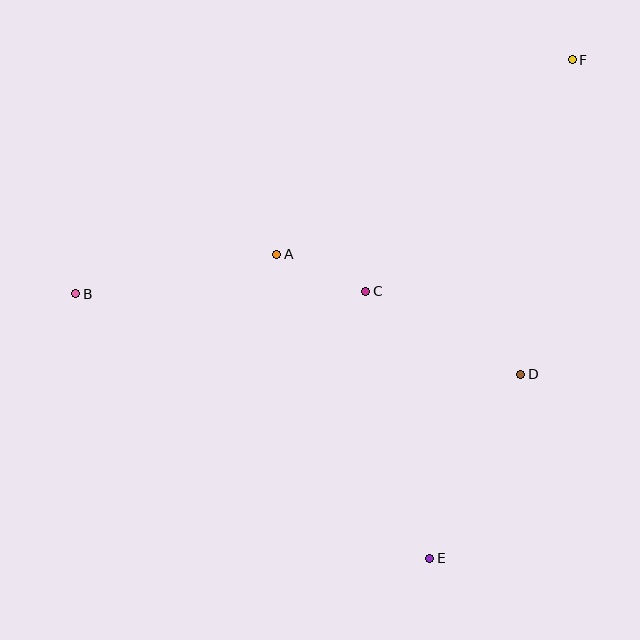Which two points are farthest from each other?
Points B and F are farthest from each other.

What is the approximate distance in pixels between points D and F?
The distance between D and F is approximately 318 pixels.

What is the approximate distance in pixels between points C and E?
The distance between C and E is approximately 275 pixels.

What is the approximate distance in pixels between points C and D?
The distance between C and D is approximately 176 pixels.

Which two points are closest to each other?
Points A and C are closest to each other.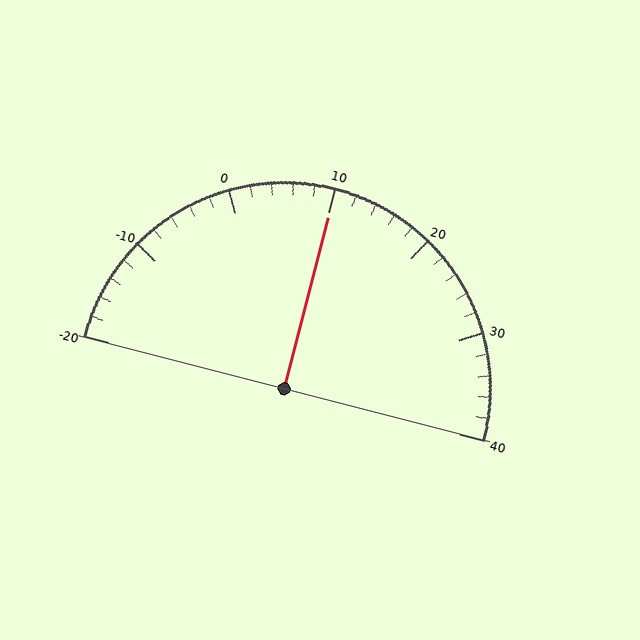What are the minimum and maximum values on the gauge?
The gauge ranges from -20 to 40.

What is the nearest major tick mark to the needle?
The nearest major tick mark is 10.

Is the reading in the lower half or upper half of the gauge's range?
The reading is in the upper half of the range (-20 to 40).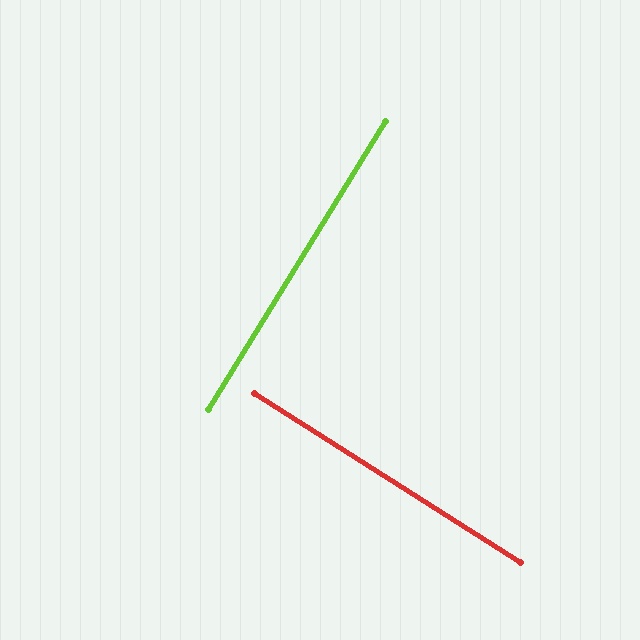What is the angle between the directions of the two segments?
Approximately 89 degrees.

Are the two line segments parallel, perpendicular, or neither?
Perpendicular — they meet at approximately 89°.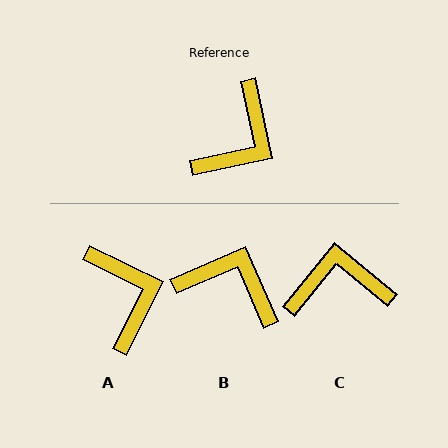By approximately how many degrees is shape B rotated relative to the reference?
Approximately 101 degrees counter-clockwise.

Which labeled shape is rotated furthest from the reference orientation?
C, about 129 degrees away.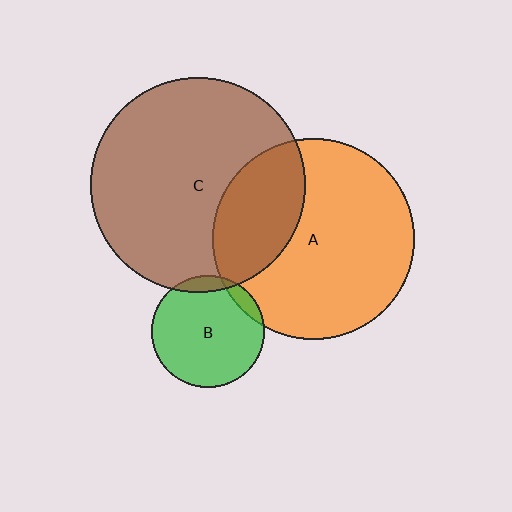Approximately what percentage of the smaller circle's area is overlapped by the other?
Approximately 30%.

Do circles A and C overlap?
Yes.